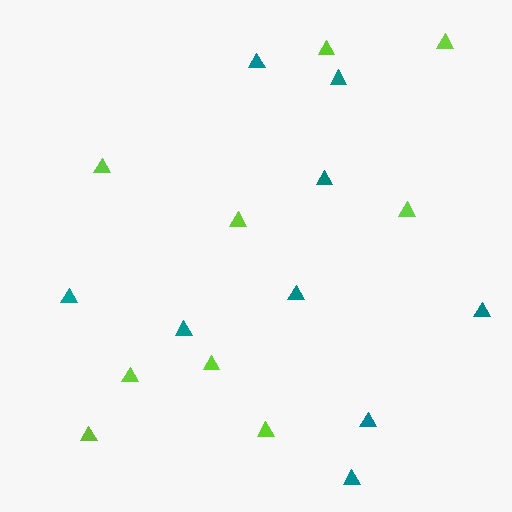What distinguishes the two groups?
There are 2 groups: one group of lime triangles (9) and one group of teal triangles (9).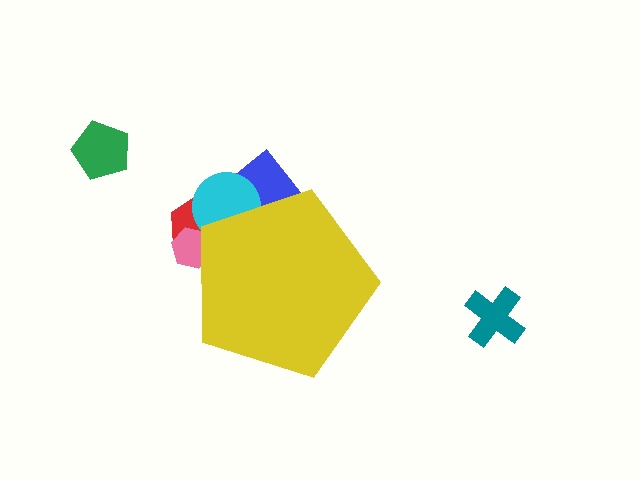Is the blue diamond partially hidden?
Yes, the blue diamond is partially hidden behind the yellow pentagon.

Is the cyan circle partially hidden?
Yes, the cyan circle is partially hidden behind the yellow pentagon.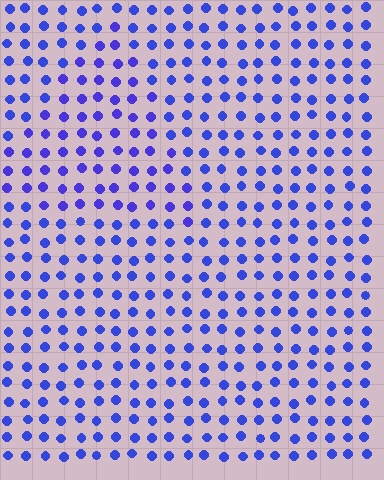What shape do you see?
I see a triangle.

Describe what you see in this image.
The image is filled with small blue elements in a uniform arrangement. A triangle-shaped region is visible where the elements are tinted to a slightly different hue, forming a subtle color boundary.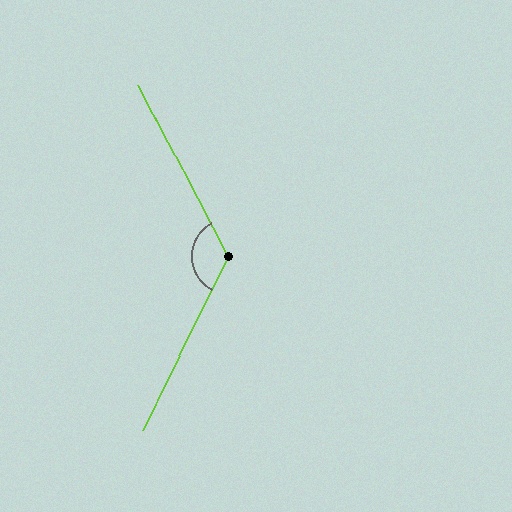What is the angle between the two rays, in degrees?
Approximately 126 degrees.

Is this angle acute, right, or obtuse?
It is obtuse.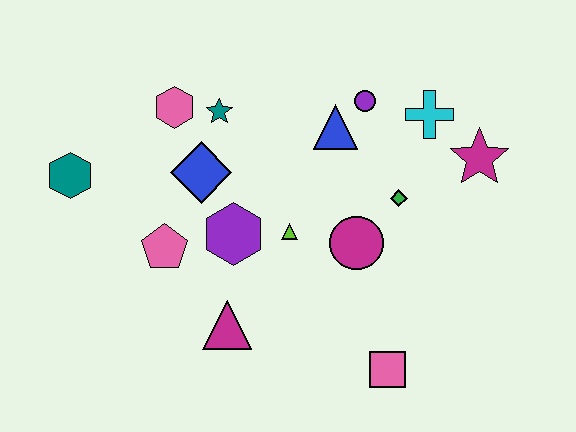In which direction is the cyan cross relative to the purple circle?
The cyan cross is to the right of the purple circle.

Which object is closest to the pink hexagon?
The teal star is closest to the pink hexagon.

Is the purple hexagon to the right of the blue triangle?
No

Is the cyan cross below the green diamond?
No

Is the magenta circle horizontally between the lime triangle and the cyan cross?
Yes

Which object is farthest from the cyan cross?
The teal hexagon is farthest from the cyan cross.